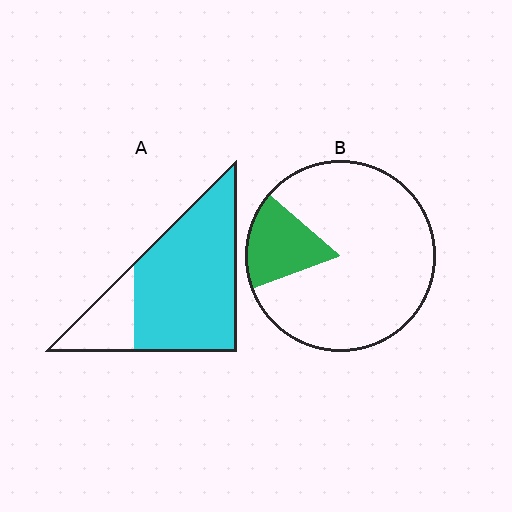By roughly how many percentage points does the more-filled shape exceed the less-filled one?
By roughly 60 percentage points (A over B).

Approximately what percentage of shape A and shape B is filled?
A is approximately 80% and B is approximately 15%.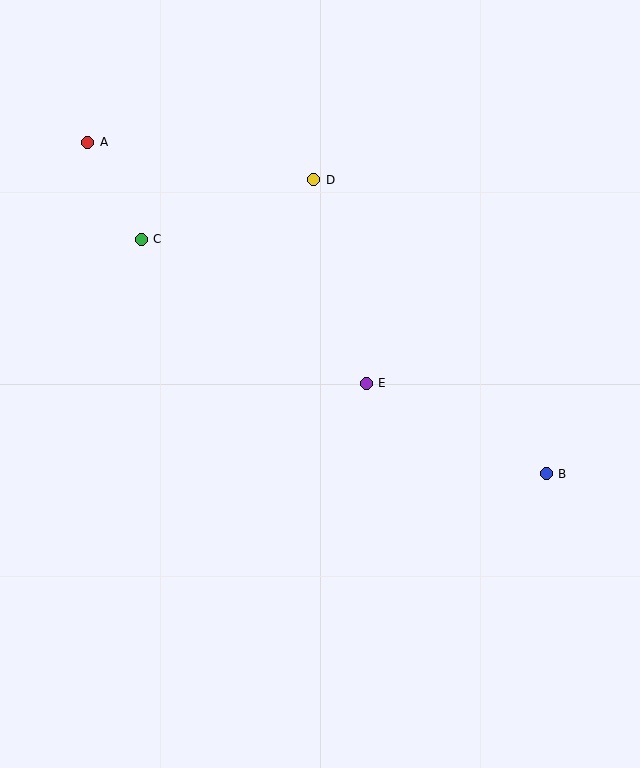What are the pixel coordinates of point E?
Point E is at (366, 383).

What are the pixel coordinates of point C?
Point C is at (141, 239).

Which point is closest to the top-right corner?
Point D is closest to the top-right corner.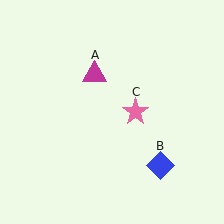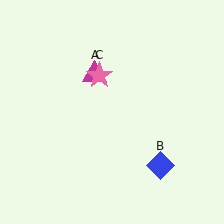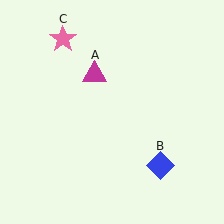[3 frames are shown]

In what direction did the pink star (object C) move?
The pink star (object C) moved up and to the left.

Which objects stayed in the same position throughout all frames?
Magenta triangle (object A) and blue diamond (object B) remained stationary.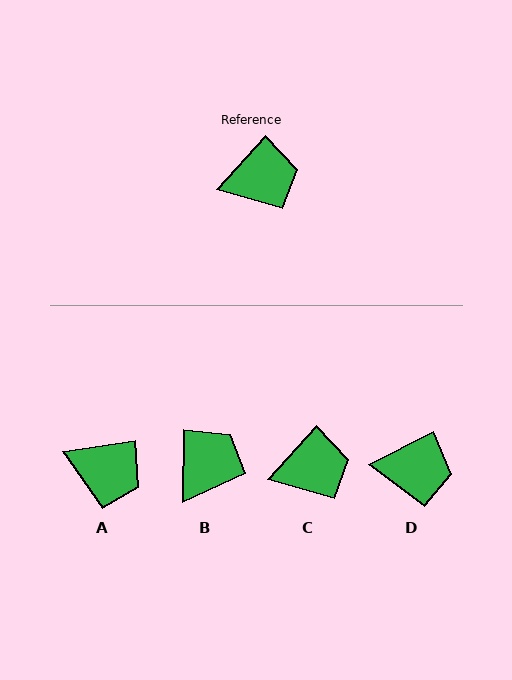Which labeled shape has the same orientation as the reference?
C.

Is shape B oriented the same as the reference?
No, it is off by about 41 degrees.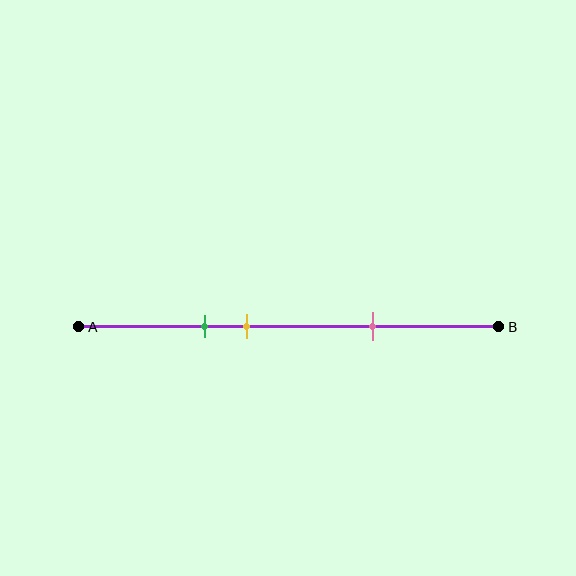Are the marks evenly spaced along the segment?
No, the marks are not evenly spaced.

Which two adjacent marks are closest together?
The green and yellow marks are the closest adjacent pair.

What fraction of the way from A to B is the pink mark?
The pink mark is approximately 70% (0.7) of the way from A to B.